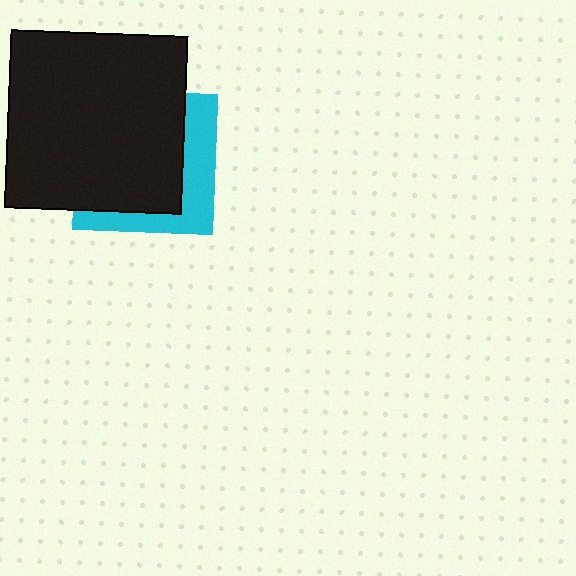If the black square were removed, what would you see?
You would see the complete cyan square.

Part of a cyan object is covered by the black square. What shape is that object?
It is a square.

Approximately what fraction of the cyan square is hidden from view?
Roughly 68% of the cyan square is hidden behind the black square.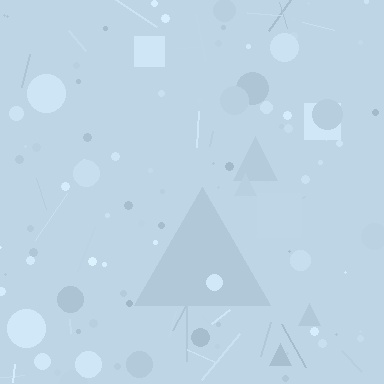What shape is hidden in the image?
A triangle is hidden in the image.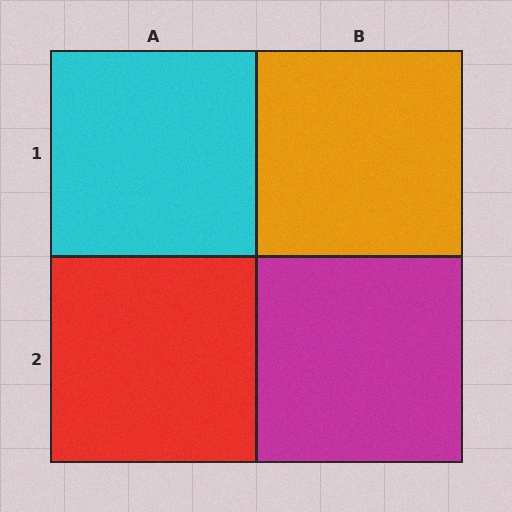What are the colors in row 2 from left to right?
Red, magenta.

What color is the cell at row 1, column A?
Cyan.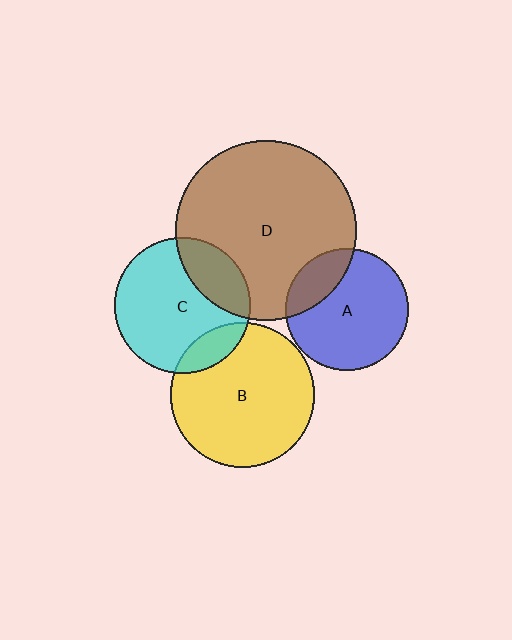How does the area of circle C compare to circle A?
Approximately 1.2 times.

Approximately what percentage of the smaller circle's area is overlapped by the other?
Approximately 25%.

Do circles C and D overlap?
Yes.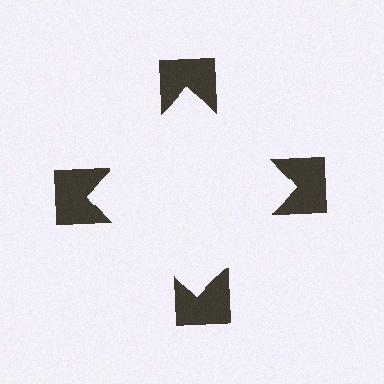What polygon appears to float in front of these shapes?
An illusory square — its edges are inferred from the aligned wedge cuts in the notched squares, not physically drawn.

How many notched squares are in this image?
There are 4 — one at each vertex of the illusory square.